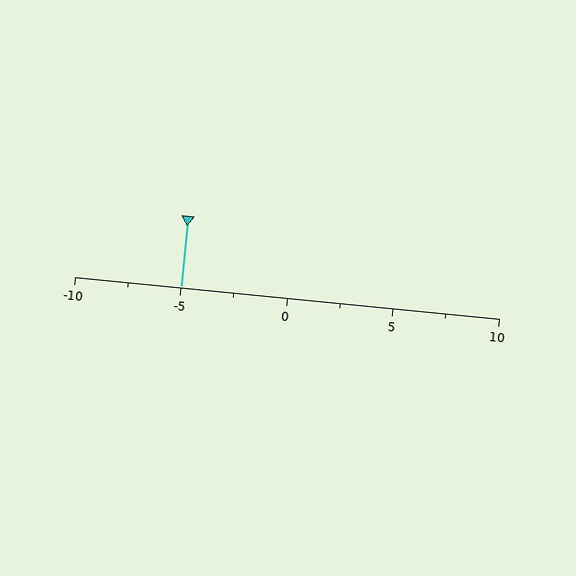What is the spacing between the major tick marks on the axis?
The major ticks are spaced 5 apart.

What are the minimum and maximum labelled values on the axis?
The axis runs from -10 to 10.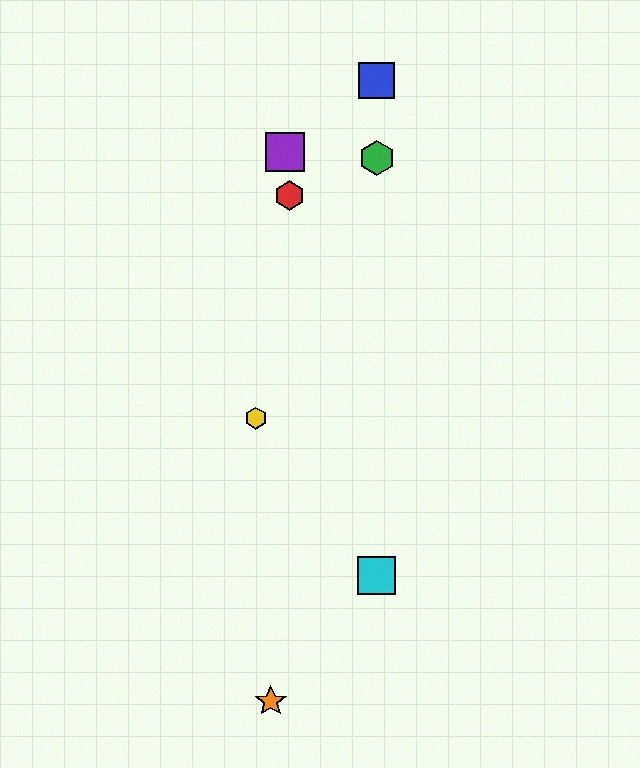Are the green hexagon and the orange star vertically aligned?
No, the green hexagon is at x≈377 and the orange star is at x≈271.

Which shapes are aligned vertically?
The blue square, the green hexagon, the cyan square are aligned vertically.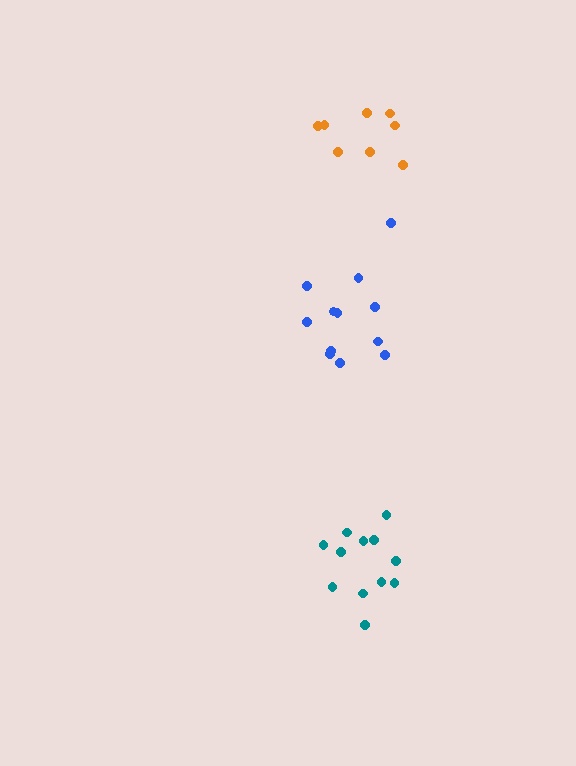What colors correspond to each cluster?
The clusters are colored: orange, teal, blue.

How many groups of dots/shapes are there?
There are 3 groups.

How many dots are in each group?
Group 1: 8 dots, Group 2: 12 dots, Group 3: 12 dots (32 total).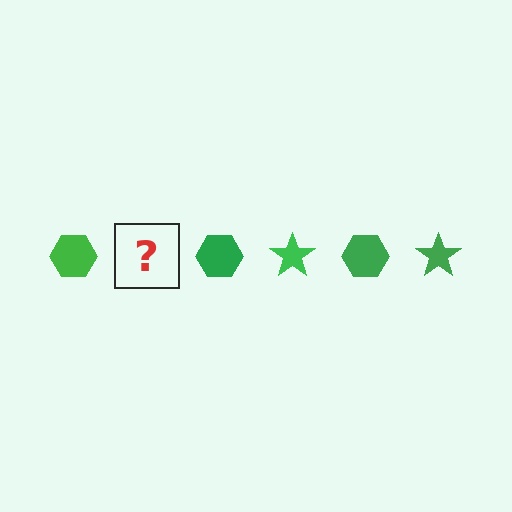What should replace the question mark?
The question mark should be replaced with a green star.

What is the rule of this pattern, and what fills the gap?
The rule is that the pattern cycles through hexagon, star shapes in green. The gap should be filled with a green star.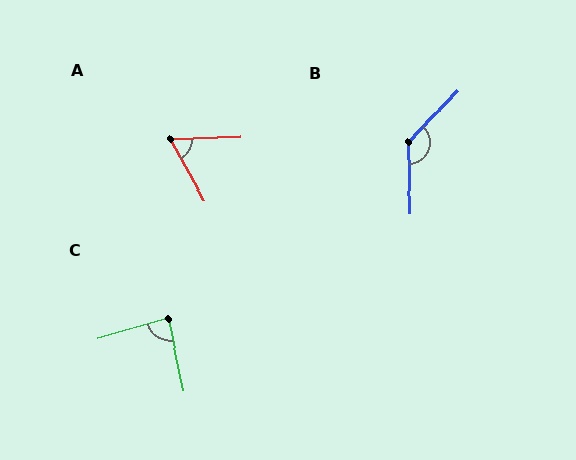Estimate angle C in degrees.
Approximately 86 degrees.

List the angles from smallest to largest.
A (63°), C (86°), B (134°).